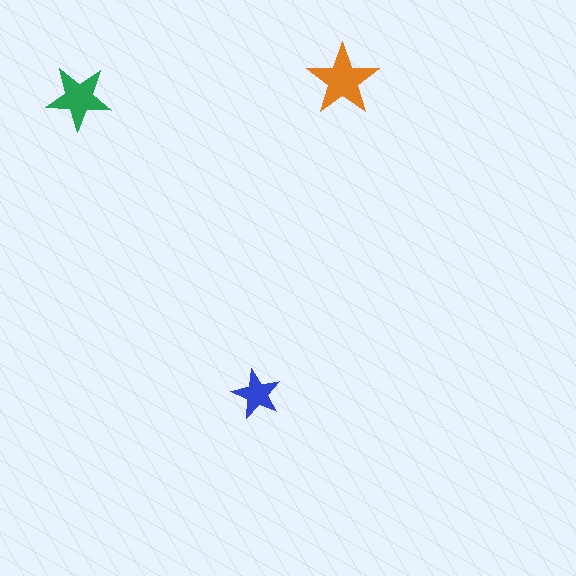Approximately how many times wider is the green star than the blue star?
About 1.5 times wider.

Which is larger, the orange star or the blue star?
The orange one.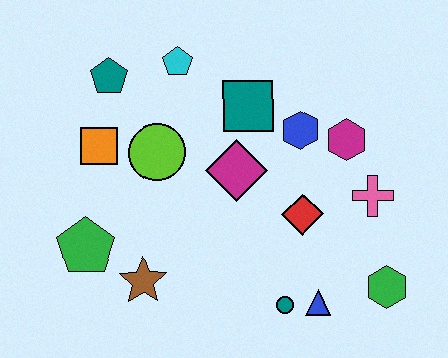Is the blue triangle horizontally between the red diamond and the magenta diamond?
No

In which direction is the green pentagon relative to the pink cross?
The green pentagon is to the left of the pink cross.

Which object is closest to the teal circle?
The blue triangle is closest to the teal circle.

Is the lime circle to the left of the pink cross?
Yes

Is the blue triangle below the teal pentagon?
Yes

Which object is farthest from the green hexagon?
The teal pentagon is farthest from the green hexagon.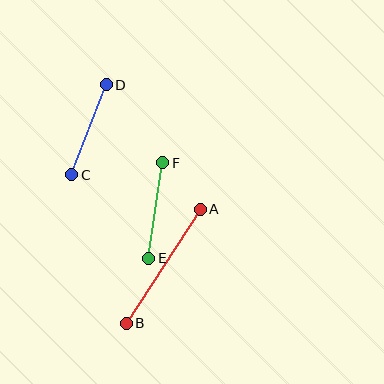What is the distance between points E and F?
The distance is approximately 97 pixels.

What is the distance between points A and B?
The distance is approximately 136 pixels.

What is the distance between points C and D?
The distance is approximately 96 pixels.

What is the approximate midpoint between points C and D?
The midpoint is at approximately (89, 130) pixels.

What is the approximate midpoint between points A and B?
The midpoint is at approximately (163, 266) pixels.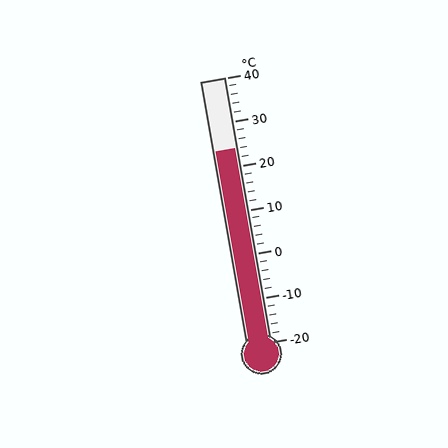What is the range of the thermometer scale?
The thermometer scale ranges from -20°C to 40°C.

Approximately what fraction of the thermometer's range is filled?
The thermometer is filled to approximately 75% of its range.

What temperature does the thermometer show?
The thermometer shows approximately 24°C.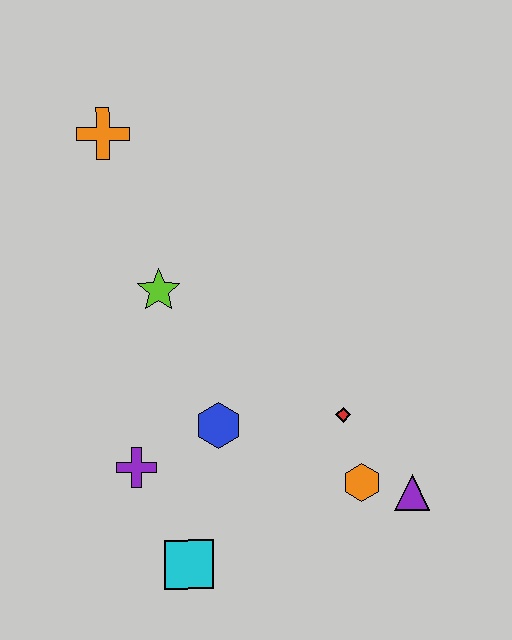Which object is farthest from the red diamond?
The orange cross is farthest from the red diamond.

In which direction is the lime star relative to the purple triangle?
The lime star is to the left of the purple triangle.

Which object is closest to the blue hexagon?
The purple cross is closest to the blue hexagon.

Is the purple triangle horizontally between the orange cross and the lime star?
No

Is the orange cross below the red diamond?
No